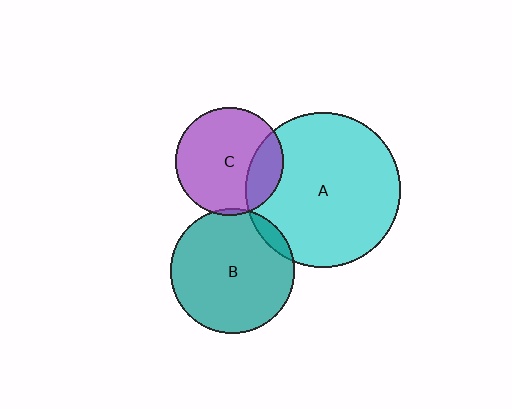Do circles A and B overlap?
Yes.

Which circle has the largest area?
Circle A (cyan).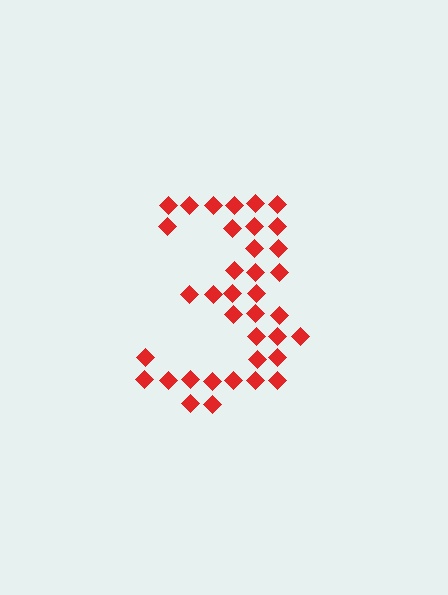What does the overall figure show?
The overall figure shows the digit 3.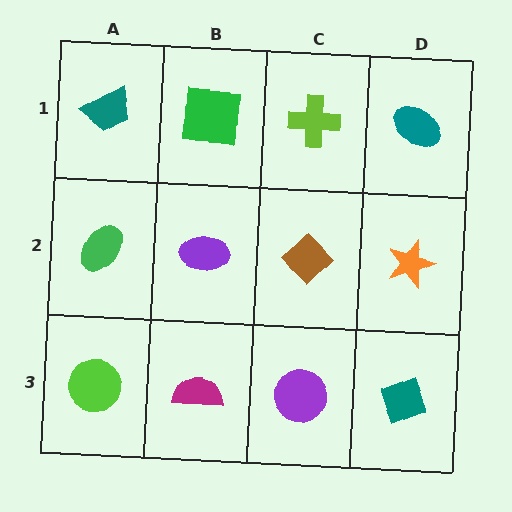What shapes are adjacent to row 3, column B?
A purple ellipse (row 2, column B), a lime circle (row 3, column A), a purple circle (row 3, column C).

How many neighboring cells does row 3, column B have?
3.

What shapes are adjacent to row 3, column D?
An orange star (row 2, column D), a purple circle (row 3, column C).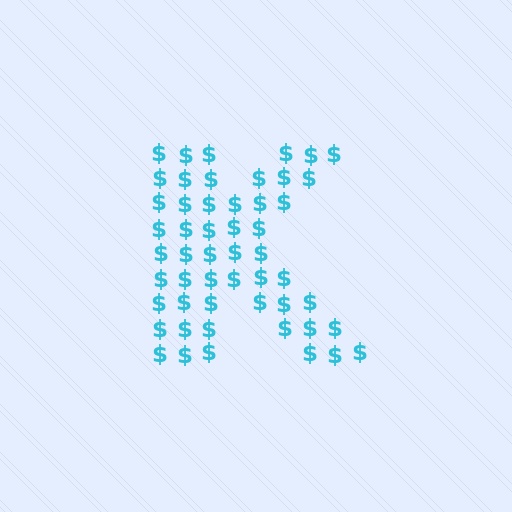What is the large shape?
The large shape is the letter K.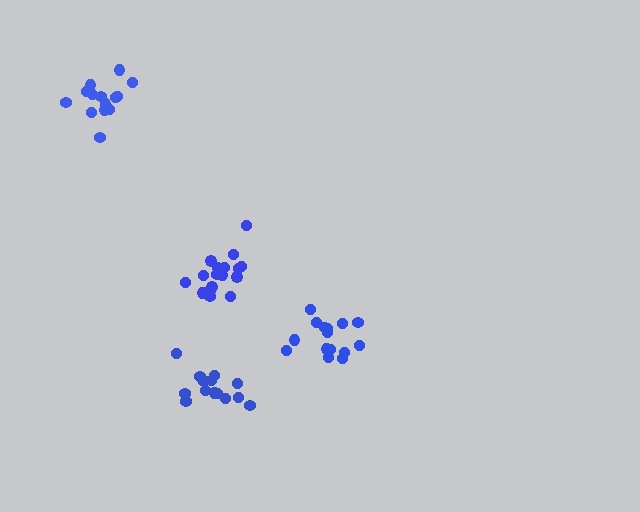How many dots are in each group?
Group 1: 14 dots, Group 2: 15 dots, Group 3: 15 dots, Group 4: 17 dots (61 total).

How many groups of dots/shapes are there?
There are 4 groups.